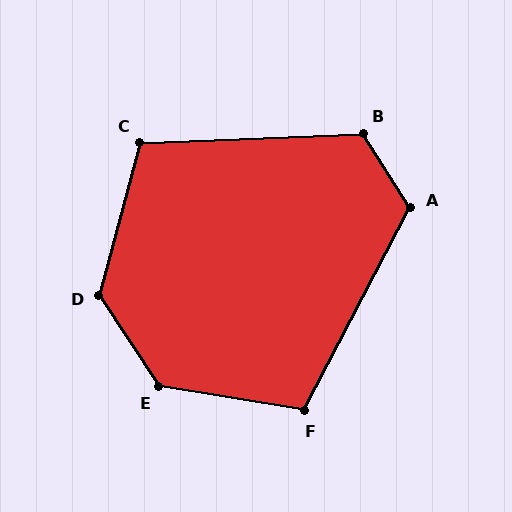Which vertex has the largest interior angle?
E, at approximately 133 degrees.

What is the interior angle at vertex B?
Approximately 121 degrees (obtuse).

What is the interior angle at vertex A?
Approximately 119 degrees (obtuse).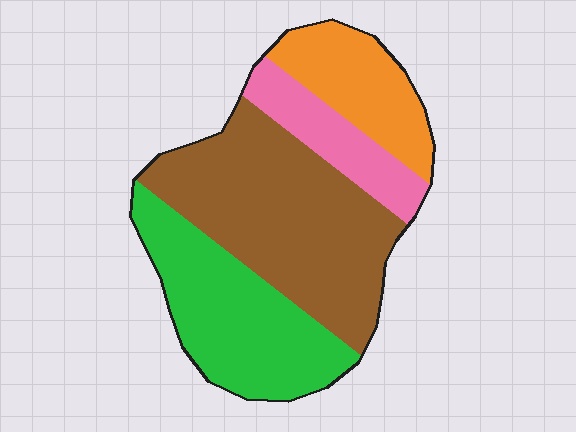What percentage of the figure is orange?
Orange covers around 15% of the figure.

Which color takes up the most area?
Brown, at roughly 40%.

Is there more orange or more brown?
Brown.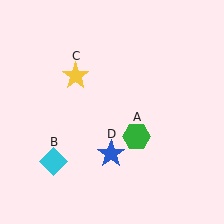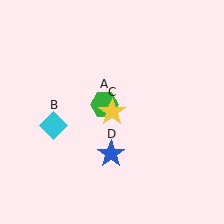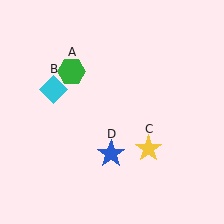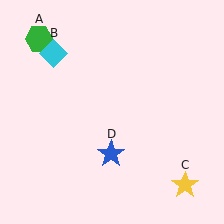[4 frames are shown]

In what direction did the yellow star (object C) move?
The yellow star (object C) moved down and to the right.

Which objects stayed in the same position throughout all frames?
Blue star (object D) remained stationary.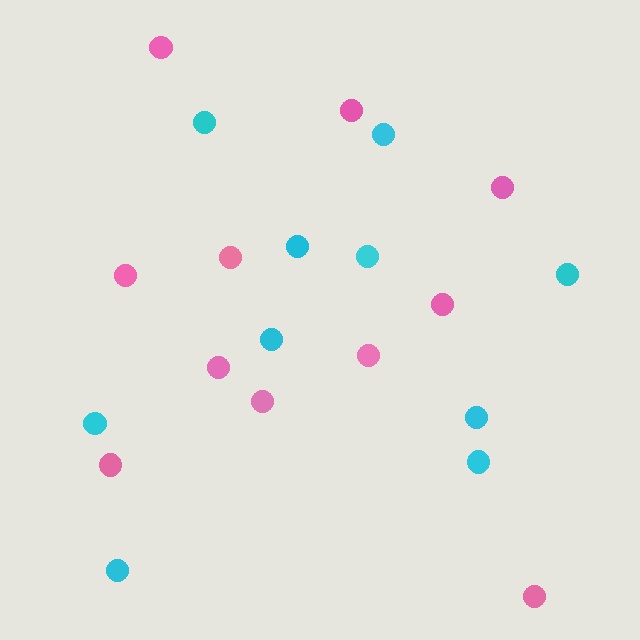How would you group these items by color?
There are 2 groups: one group of pink circles (11) and one group of cyan circles (10).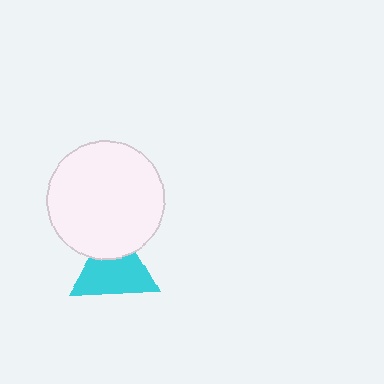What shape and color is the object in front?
The object in front is a white circle.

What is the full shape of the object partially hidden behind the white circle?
The partially hidden object is a cyan triangle.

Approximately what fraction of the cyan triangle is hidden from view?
Roughly 30% of the cyan triangle is hidden behind the white circle.